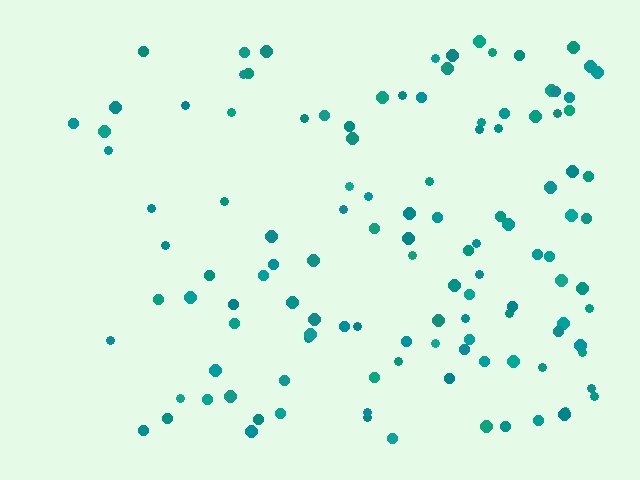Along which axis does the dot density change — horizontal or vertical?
Horizontal.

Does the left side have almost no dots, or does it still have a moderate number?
Still a moderate number, just noticeably fewer than the right.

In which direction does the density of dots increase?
From left to right, with the right side densest.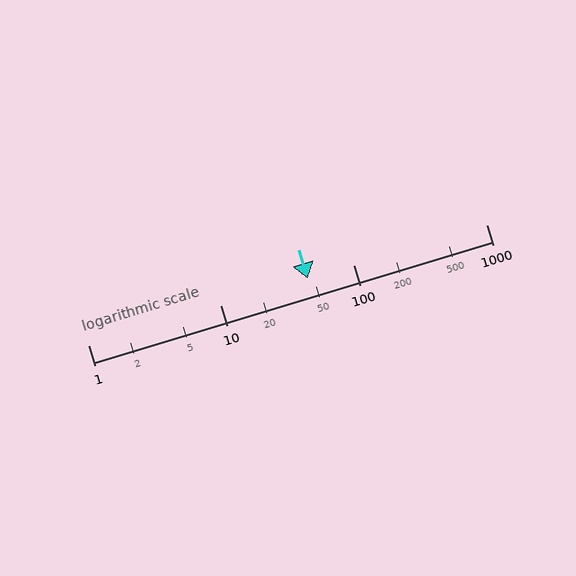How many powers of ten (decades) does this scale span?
The scale spans 3 decades, from 1 to 1000.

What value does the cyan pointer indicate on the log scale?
The pointer indicates approximately 45.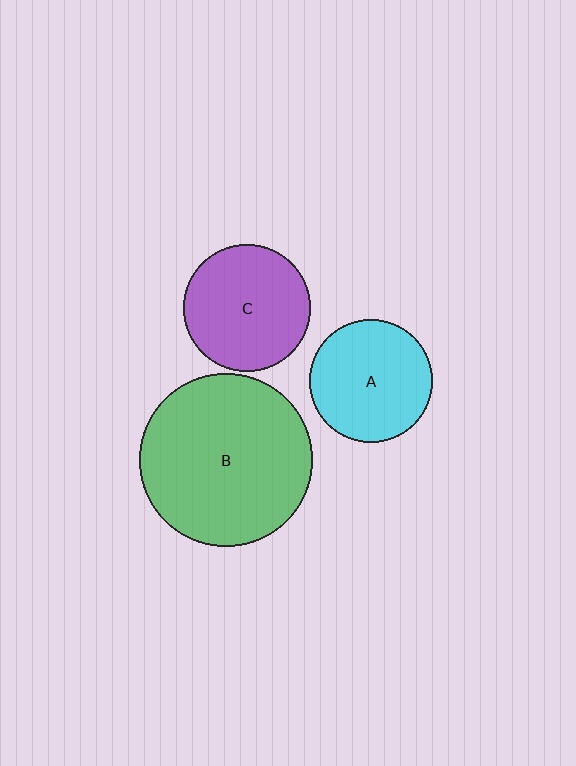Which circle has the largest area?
Circle B (green).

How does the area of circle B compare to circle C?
Approximately 1.9 times.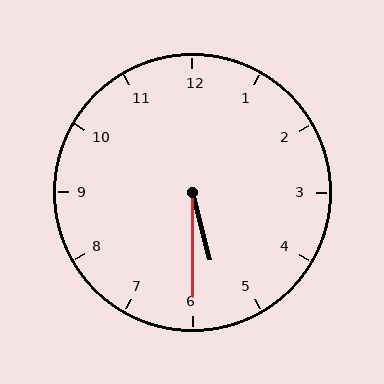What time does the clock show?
5:30.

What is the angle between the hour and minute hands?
Approximately 15 degrees.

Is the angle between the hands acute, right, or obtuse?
It is acute.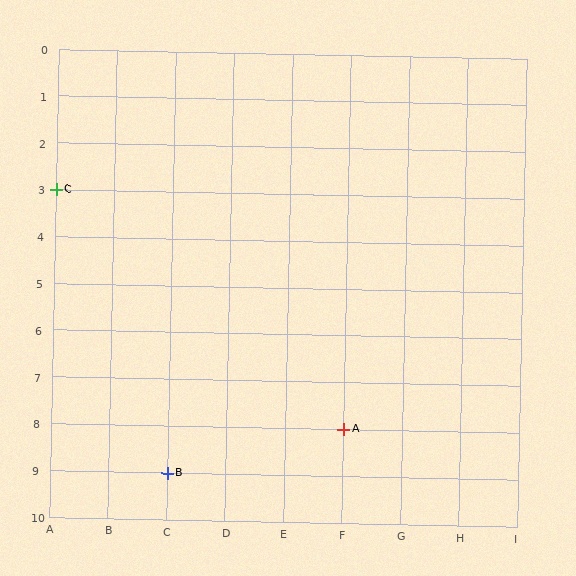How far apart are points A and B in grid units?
Points A and B are 3 columns and 1 row apart (about 3.2 grid units diagonally).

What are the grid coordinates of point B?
Point B is at grid coordinates (C, 9).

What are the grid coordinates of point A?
Point A is at grid coordinates (F, 8).